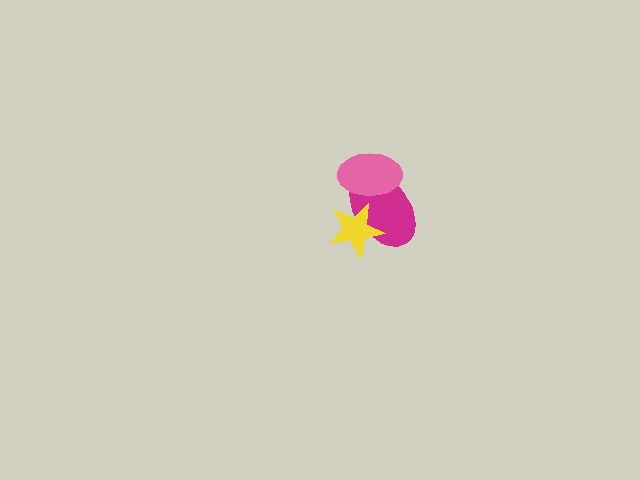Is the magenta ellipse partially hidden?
Yes, it is partially covered by another shape.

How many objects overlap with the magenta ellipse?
2 objects overlap with the magenta ellipse.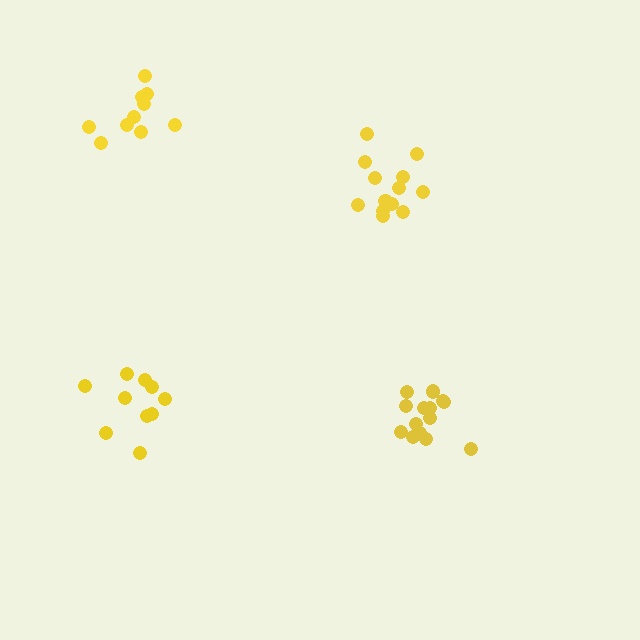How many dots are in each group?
Group 1: 14 dots, Group 2: 13 dots, Group 3: 10 dots, Group 4: 10 dots (47 total).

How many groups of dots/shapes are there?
There are 4 groups.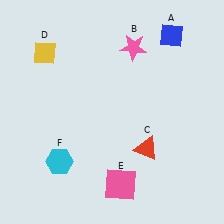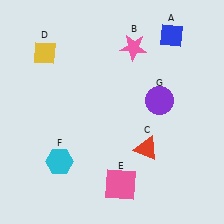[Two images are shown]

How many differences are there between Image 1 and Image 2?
There is 1 difference between the two images.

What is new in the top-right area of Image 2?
A purple circle (G) was added in the top-right area of Image 2.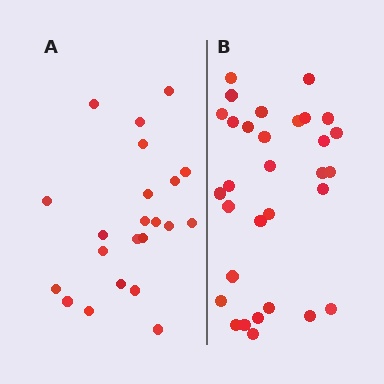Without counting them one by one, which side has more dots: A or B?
Region B (the right region) has more dots.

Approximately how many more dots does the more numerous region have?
Region B has roughly 8 or so more dots than region A.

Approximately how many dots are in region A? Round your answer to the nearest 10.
About 20 dots. (The exact count is 22, which rounds to 20.)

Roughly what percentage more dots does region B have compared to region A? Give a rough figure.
About 40% more.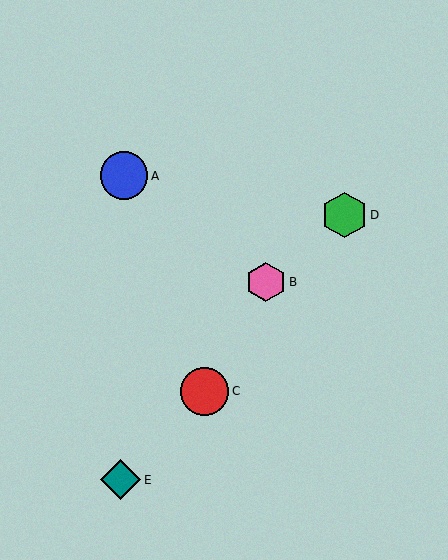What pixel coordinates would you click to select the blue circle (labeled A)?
Click at (124, 176) to select the blue circle A.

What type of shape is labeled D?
Shape D is a green hexagon.